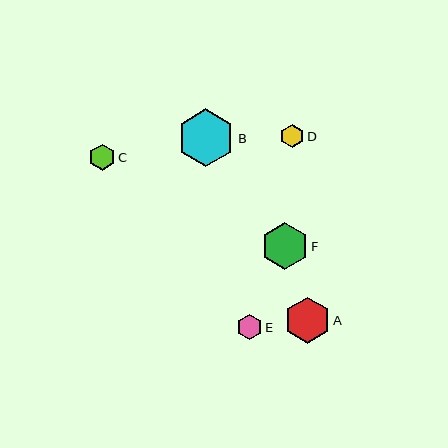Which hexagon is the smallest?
Hexagon D is the smallest with a size of approximately 23 pixels.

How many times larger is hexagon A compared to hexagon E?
Hexagon A is approximately 1.8 times the size of hexagon E.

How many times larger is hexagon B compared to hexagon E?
Hexagon B is approximately 2.3 times the size of hexagon E.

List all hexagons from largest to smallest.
From largest to smallest: B, F, A, C, E, D.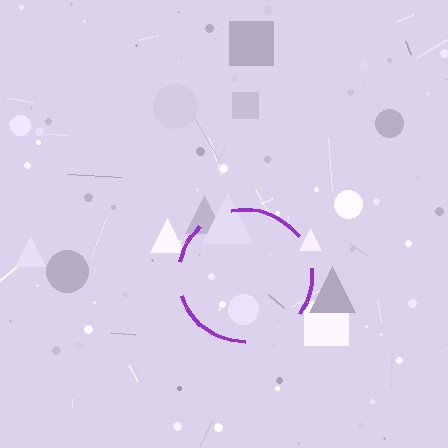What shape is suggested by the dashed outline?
The dashed outline suggests a circle.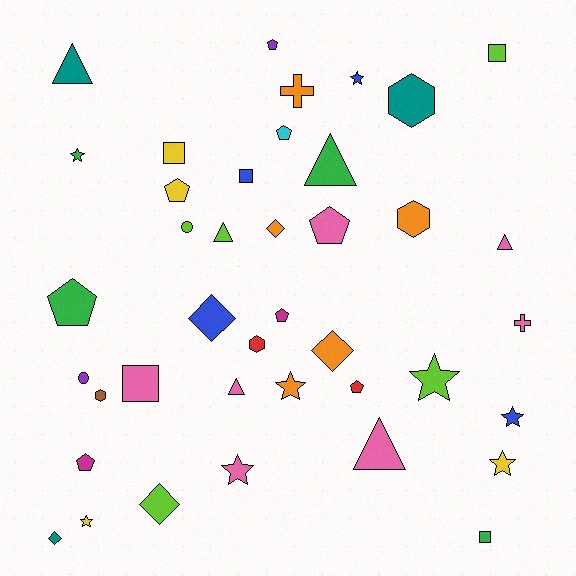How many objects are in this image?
There are 40 objects.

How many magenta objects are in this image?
There are 2 magenta objects.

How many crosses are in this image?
There are 2 crosses.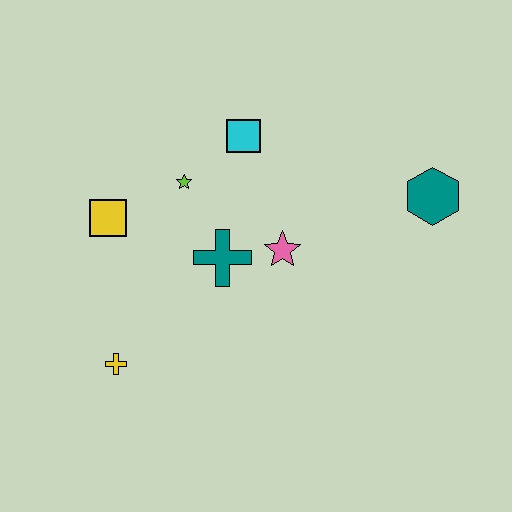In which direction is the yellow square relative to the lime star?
The yellow square is to the left of the lime star.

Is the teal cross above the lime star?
No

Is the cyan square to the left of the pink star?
Yes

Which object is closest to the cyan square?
The lime star is closest to the cyan square.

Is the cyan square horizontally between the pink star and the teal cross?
Yes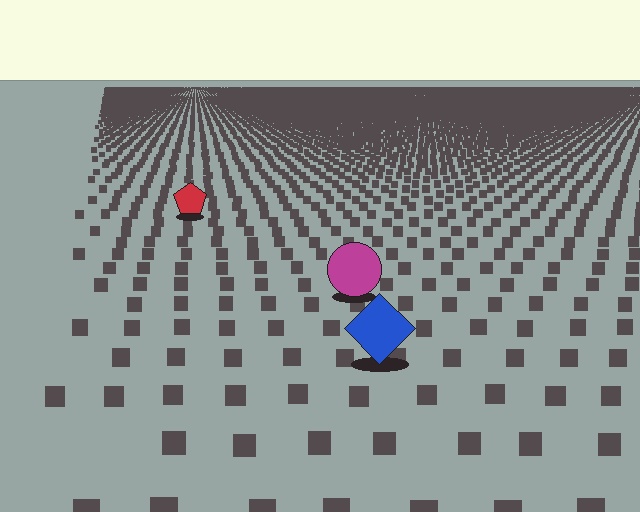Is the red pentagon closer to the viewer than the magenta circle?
No. The magenta circle is closer — you can tell from the texture gradient: the ground texture is coarser near it.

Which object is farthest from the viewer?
The red pentagon is farthest from the viewer. It appears smaller and the ground texture around it is denser.